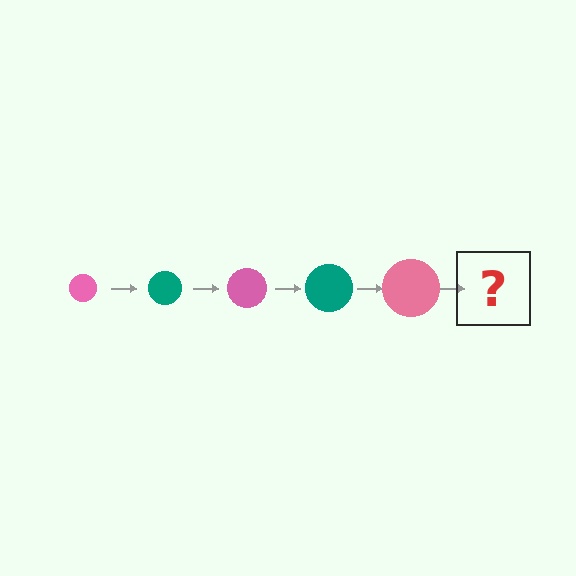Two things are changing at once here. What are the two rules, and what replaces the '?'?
The two rules are that the circle grows larger each step and the color cycles through pink and teal. The '?' should be a teal circle, larger than the previous one.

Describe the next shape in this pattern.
It should be a teal circle, larger than the previous one.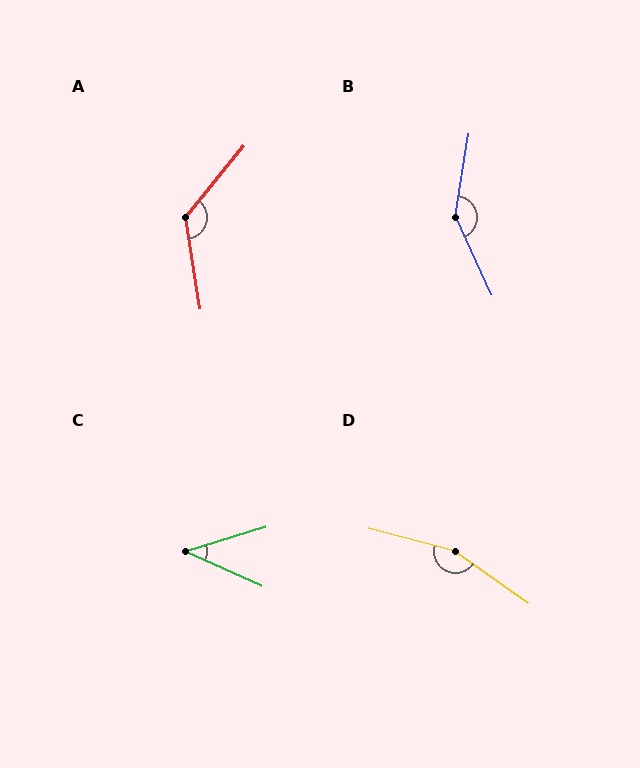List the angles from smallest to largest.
C (41°), A (131°), B (147°), D (159°).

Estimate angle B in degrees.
Approximately 147 degrees.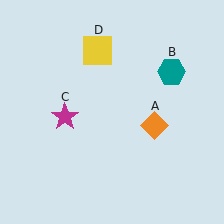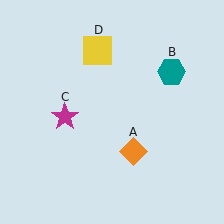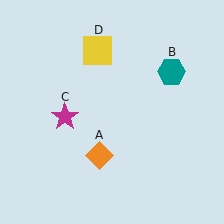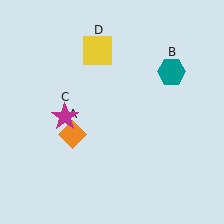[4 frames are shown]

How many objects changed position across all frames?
1 object changed position: orange diamond (object A).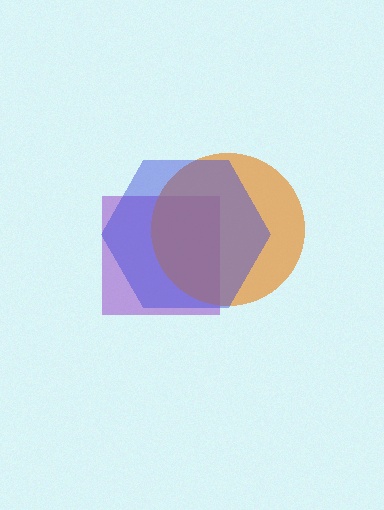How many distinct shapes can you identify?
There are 3 distinct shapes: a purple square, an orange circle, a blue hexagon.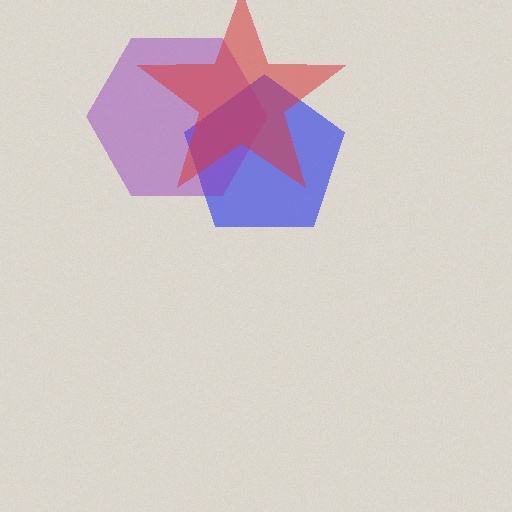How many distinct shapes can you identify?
There are 3 distinct shapes: a blue pentagon, a purple hexagon, a red star.